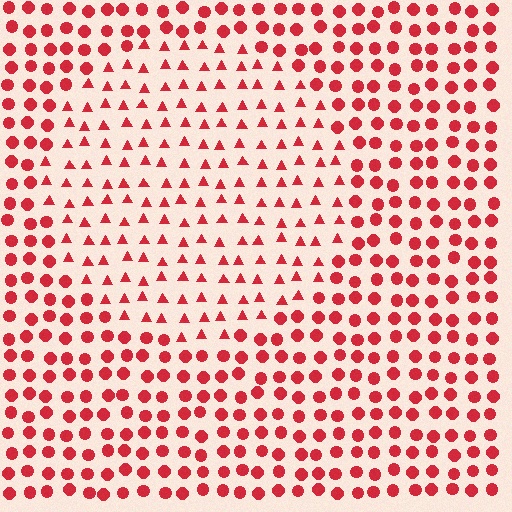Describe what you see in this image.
The image is filled with small red elements arranged in a uniform grid. A circle-shaped region contains triangles, while the surrounding area contains circles. The boundary is defined purely by the change in element shape.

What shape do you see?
I see a circle.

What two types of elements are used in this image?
The image uses triangles inside the circle region and circles outside it.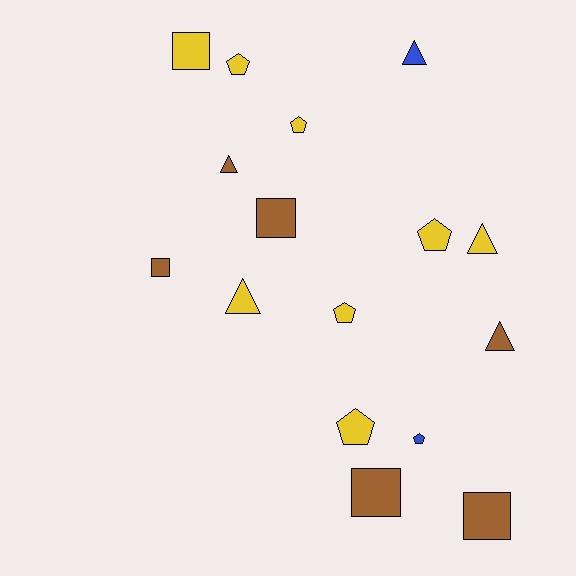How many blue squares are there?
There are no blue squares.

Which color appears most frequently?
Yellow, with 8 objects.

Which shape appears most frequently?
Pentagon, with 6 objects.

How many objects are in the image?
There are 16 objects.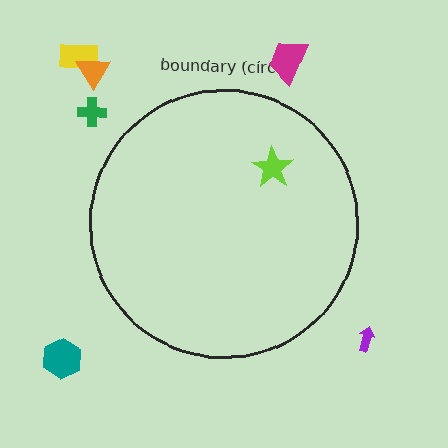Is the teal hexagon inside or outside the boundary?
Outside.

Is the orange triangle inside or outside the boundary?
Outside.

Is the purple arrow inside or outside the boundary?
Outside.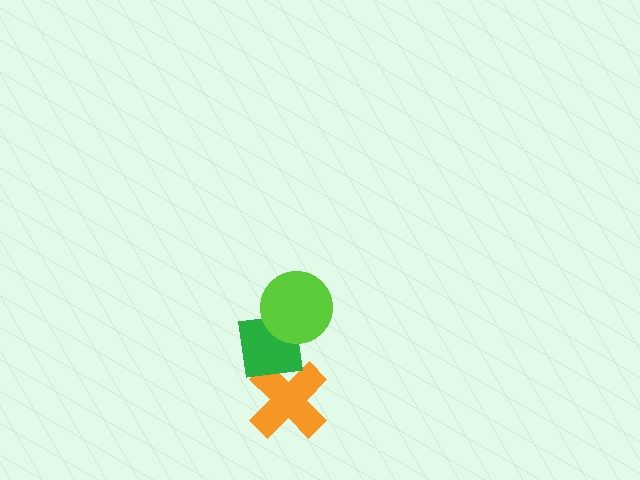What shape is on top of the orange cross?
The green square is on top of the orange cross.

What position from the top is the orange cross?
The orange cross is 3rd from the top.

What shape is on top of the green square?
The lime circle is on top of the green square.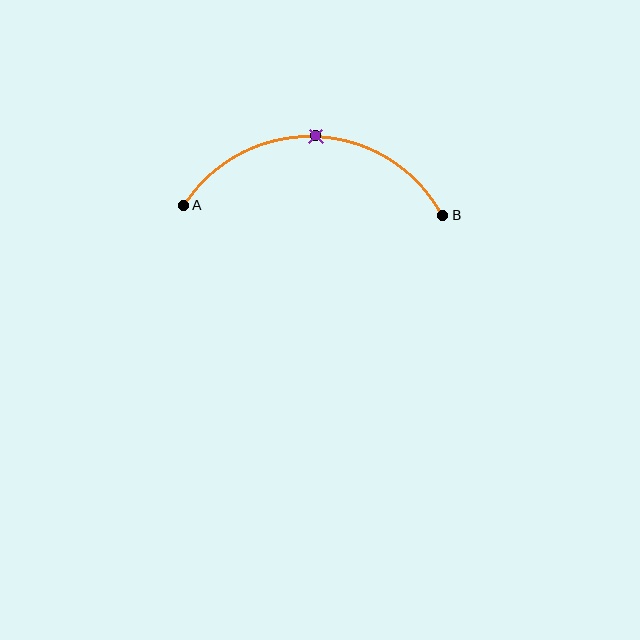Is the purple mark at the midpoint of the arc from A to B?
Yes. The purple mark lies on the arc at equal arc-length from both A and B — it is the arc midpoint.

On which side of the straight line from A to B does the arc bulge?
The arc bulges above the straight line connecting A and B.